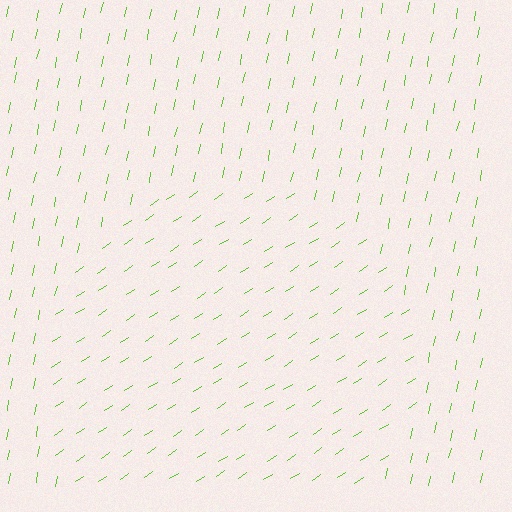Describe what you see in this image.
The image is filled with small lime line segments. A circle region in the image has lines oriented differently from the surrounding lines, creating a visible texture boundary.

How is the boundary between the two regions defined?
The boundary is defined purely by a change in line orientation (approximately 45 degrees difference). All lines are the same color and thickness.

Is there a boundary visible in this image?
Yes, there is a texture boundary formed by a change in line orientation.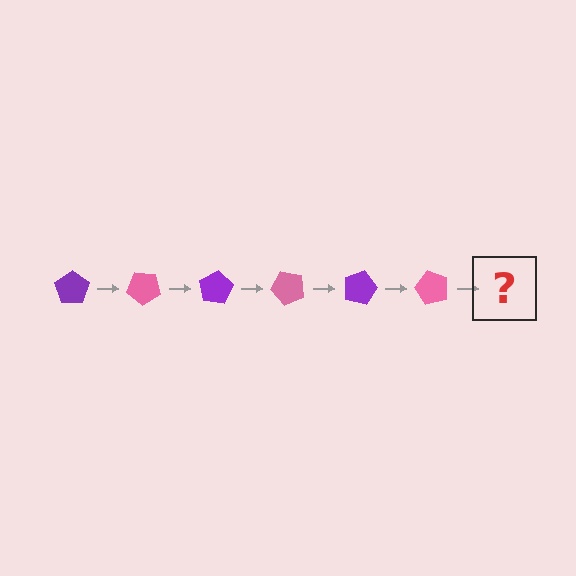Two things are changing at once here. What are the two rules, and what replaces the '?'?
The two rules are that it rotates 40 degrees each step and the color cycles through purple and pink. The '?' should be a purple pentagon, rotated 240 degrees from the start.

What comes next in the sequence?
The next element should be a purple pentagon, rotated 240 degrees from the start.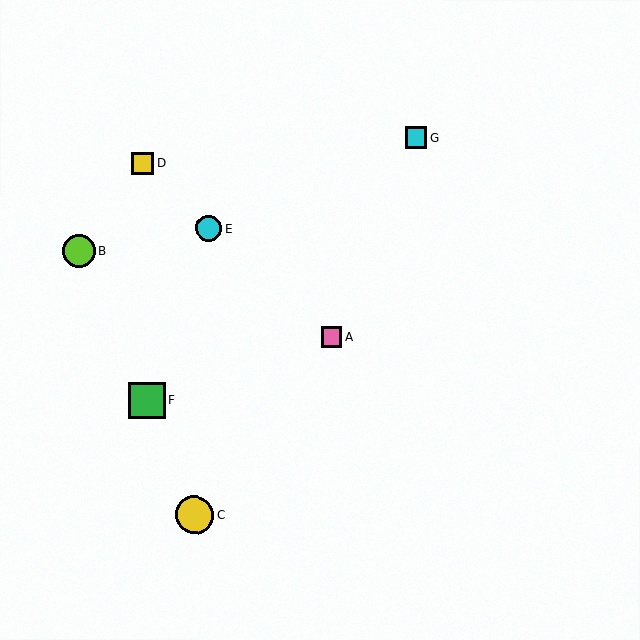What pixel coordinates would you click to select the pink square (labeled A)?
Click at (331, 337) to select the pink square A.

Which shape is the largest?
The yellow circle (labeled C) is the largest.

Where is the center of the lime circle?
The center of the lime circle is at (79, 251).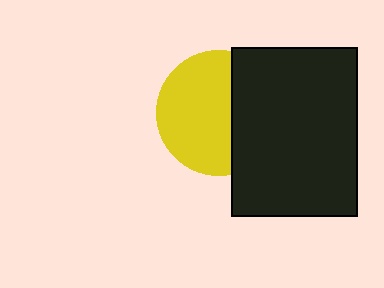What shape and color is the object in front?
The object in front is a black rectangle.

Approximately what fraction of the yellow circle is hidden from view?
Roughly 37% of the yellow circle is hidden behind the black rectangle.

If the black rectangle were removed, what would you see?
You would see the complete yellow circle.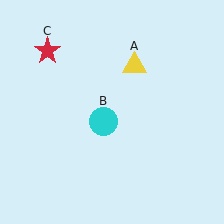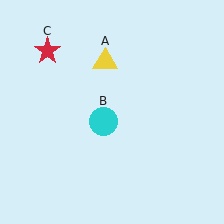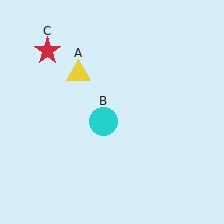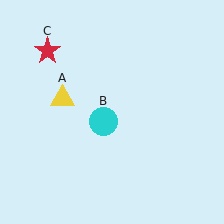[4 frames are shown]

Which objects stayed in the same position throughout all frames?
Cyan circle (object B) and red star (object C) remained stationary.